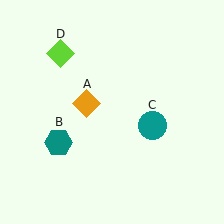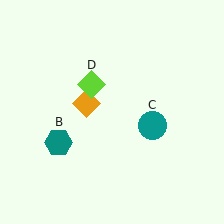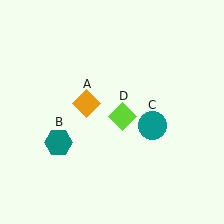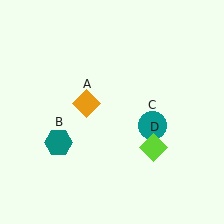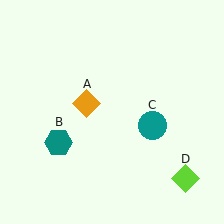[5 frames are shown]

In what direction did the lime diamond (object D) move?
The lime diamond (object D) moved down and to the right.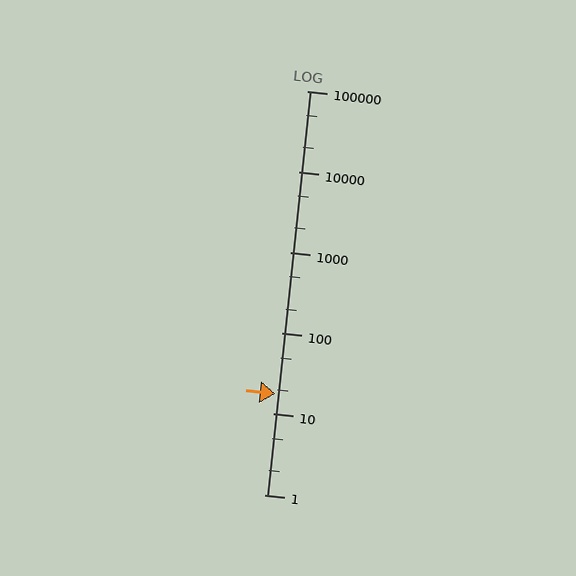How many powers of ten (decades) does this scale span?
The scale spans 5 decades, from 1 to 100000.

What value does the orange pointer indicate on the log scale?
The pointer indicates approximately 18.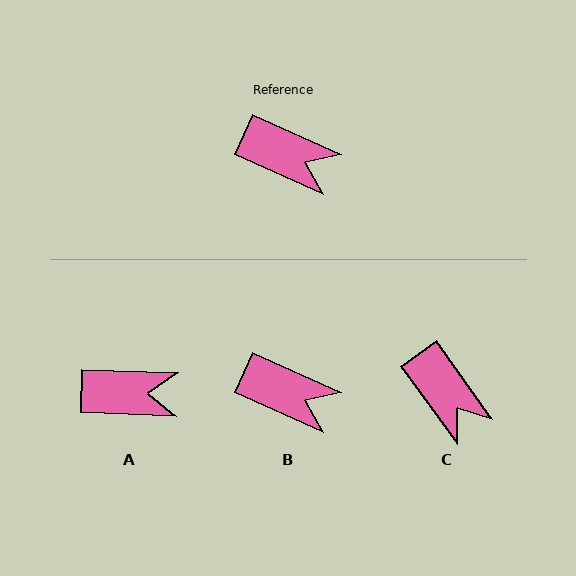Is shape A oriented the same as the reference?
No, it is off by about 22 degrees.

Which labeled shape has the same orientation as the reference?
B.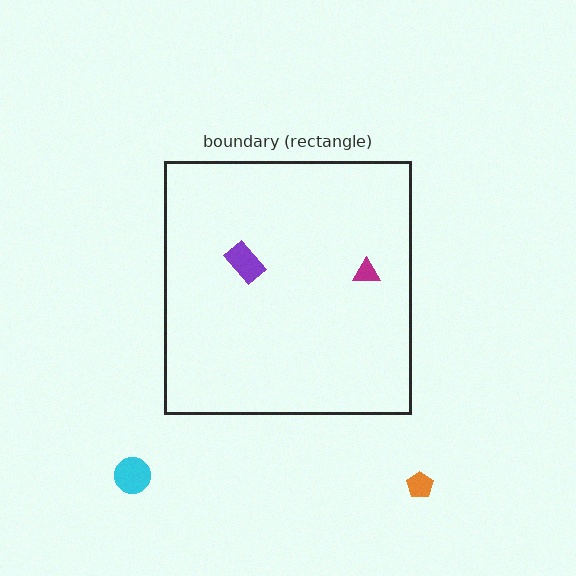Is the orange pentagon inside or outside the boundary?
Outside.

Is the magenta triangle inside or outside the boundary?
Inside.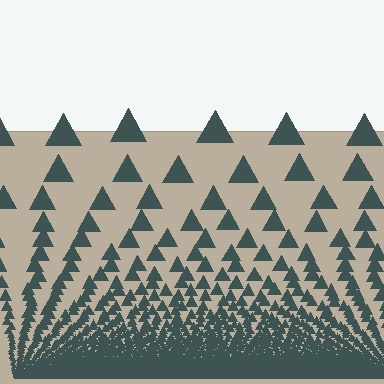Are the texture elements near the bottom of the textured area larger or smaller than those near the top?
Smaller. The gradient is inverted — elements near the bottom are smaller and denser.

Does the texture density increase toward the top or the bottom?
Density increases toward the bottom.